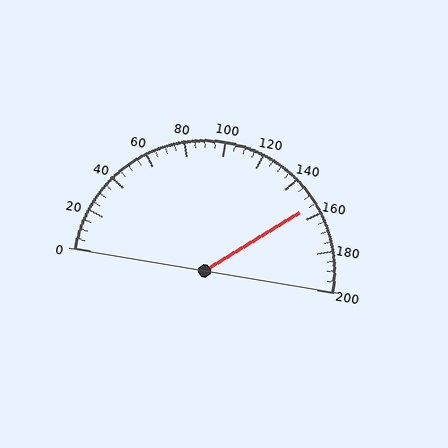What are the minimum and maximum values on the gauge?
The gauge ranges from 0 to 200.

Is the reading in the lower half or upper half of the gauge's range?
The reading is in the upper half of the range (0 to 200).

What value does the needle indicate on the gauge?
The needle indicates approximately 155.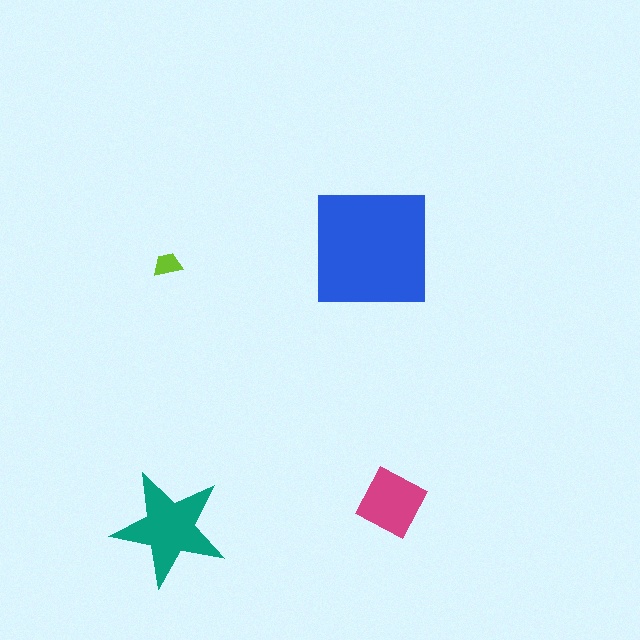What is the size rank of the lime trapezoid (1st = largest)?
4th.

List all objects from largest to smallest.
The blue square, the teal star, the magenta diamond, the lime trapezoid.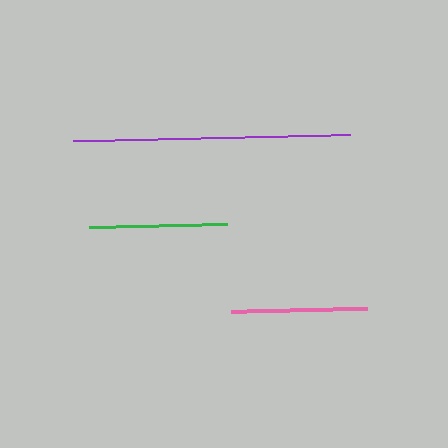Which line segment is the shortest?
The pink line is the shortest at approximately 136 pixels.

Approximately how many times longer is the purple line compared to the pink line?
The purple line is approximately 2.0 times the length of the pink line.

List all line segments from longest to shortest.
From longest to shortest: purple, green, pink.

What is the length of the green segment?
The green segment is approximately 138 pixels long.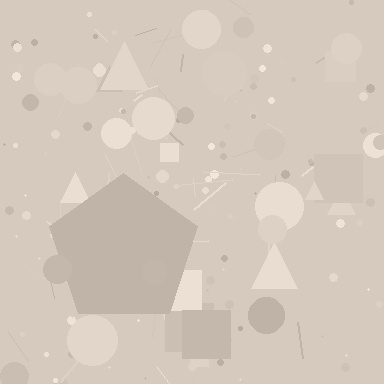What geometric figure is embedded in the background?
A pentagon is embedded in the background.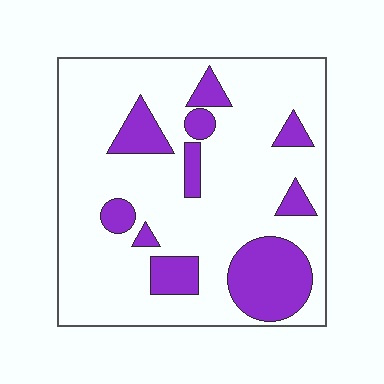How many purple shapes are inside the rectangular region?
10.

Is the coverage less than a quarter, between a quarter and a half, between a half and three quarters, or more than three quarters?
Less than a quarter.